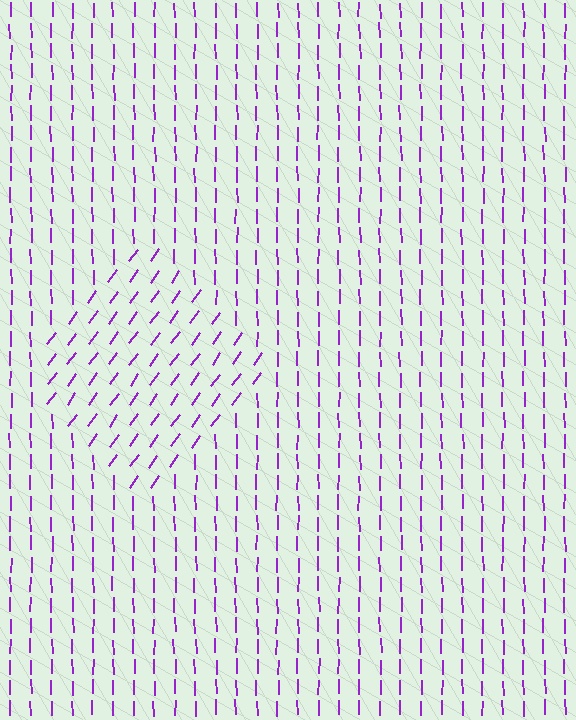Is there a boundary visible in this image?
Yes, there is a texture boundary formed by a change in line orientation.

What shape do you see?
I see a diamond.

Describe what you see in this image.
The image is filled with small purple line segments. A diamond region in the image has lines oriented differently from the surrounding lines, creating a visible texture boundary.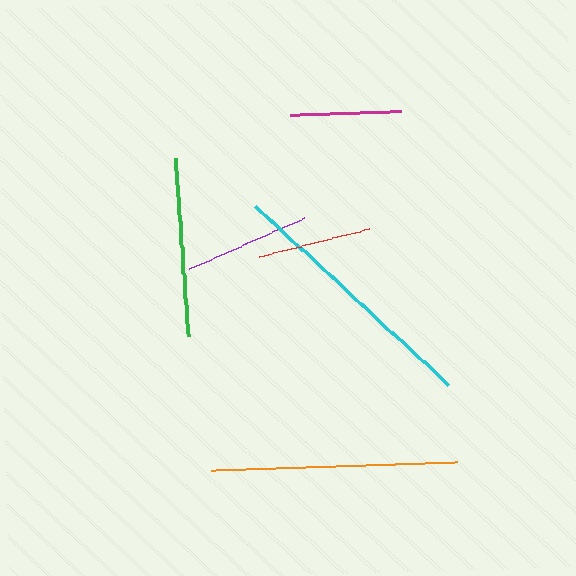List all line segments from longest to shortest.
From longest to shortest: cyan, orange, green, purple, red, magenta.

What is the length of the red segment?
The red segment is approximately 113 pixels long.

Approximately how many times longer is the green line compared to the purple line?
The green line is approximately 1.4 times the length of the purple line.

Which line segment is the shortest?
The magenta line is the shortest at approximately 112 pixels.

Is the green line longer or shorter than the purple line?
The green line is longer than the purple line.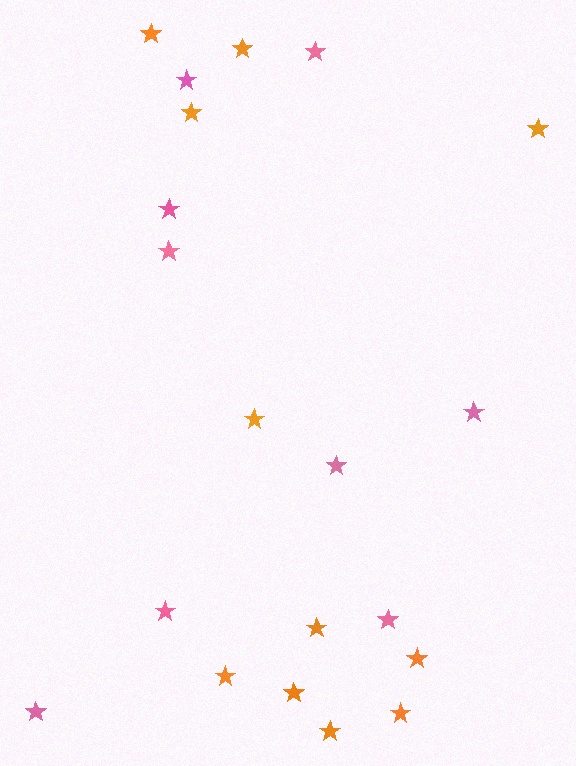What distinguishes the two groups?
There are 2 groups: one group of orange stars (11) and one group of pink stars (9).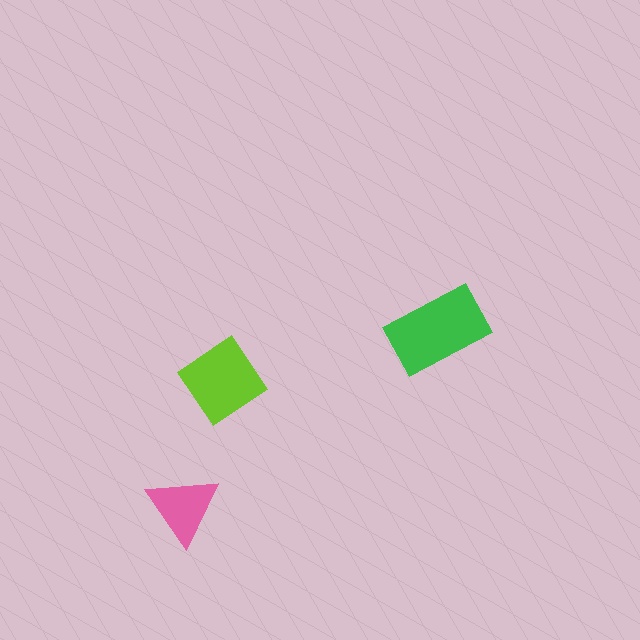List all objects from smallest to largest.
The pink triangle, the lime diamond, the green rectangle.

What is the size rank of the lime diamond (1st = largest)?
2nd.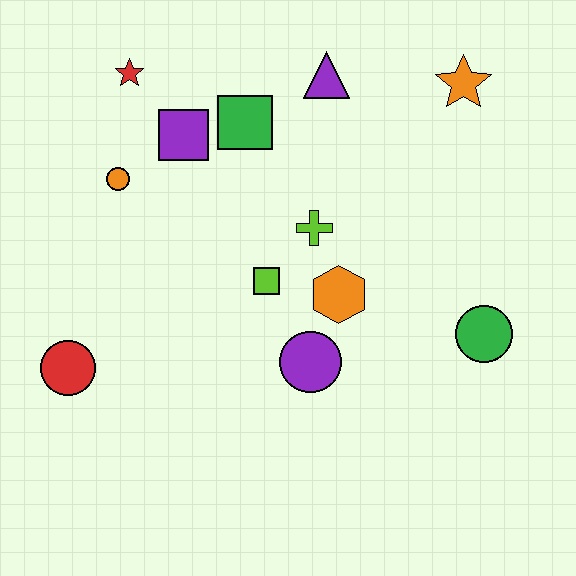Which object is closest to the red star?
The purple square is closest to the red star.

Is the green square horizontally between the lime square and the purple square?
Yes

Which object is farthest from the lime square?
The orange star is farthest from the lime square.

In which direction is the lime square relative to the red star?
The lime square is below the red star.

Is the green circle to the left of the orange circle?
No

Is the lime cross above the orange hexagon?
Yes